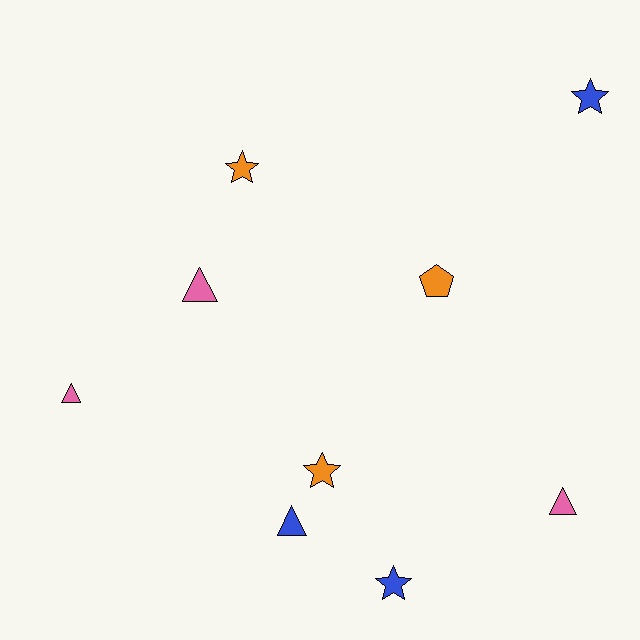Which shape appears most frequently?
Star, with 4 objects.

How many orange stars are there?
There are 2 orange stars.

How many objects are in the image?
There are 9 objects.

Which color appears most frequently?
Blue, with 3 objects.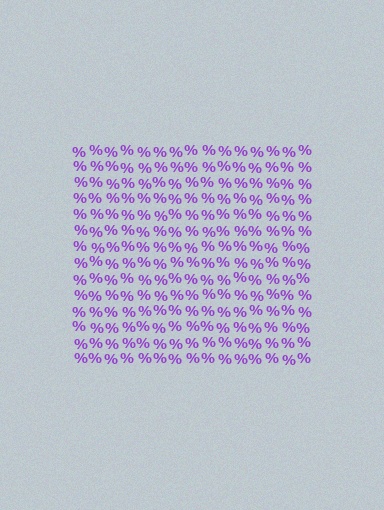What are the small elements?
The small elements are percent signs.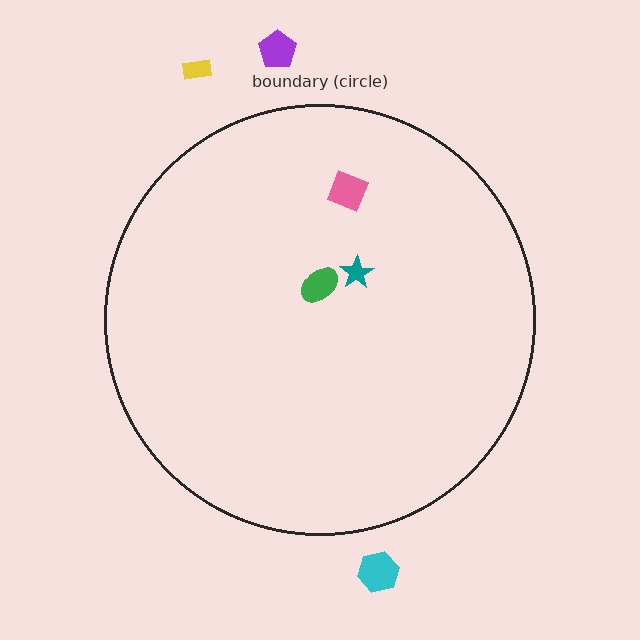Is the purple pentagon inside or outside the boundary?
Outside.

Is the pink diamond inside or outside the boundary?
Inside.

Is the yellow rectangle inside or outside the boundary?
Outside.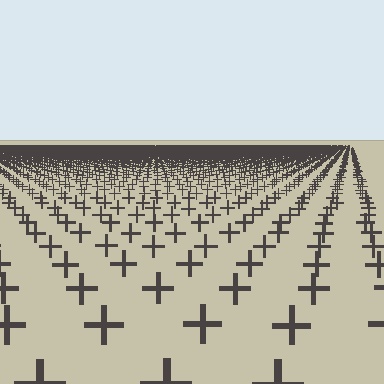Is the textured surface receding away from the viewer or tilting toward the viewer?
The surface is receding away from the viewer. Texture elements get smaller and denser toward the top.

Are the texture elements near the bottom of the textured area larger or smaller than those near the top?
Larger. Near the bottom, elements are closer to the viewer and appear at a bigger on-screen size.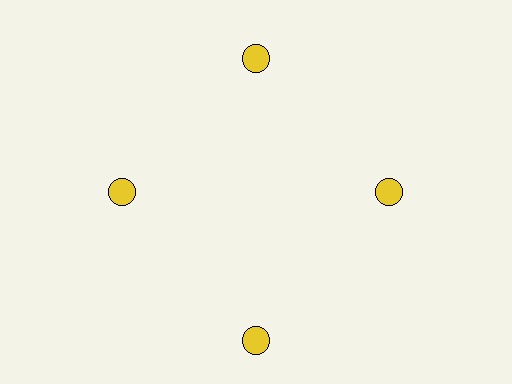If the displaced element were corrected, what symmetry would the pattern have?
It would have 4-fold rotational symmetry — the pattern would map onto itself every 90 degrees.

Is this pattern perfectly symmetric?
No. The 4 yellow circles are arranged in a ring, but one element near the 6 o'clock position is pushed outward from the center, breaking the 4-fold rotational symmetry.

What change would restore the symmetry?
The symmetry would be restored by moving it inward, back onto the ring so that all 4 circles sit at equal angles and equal distance from the center.